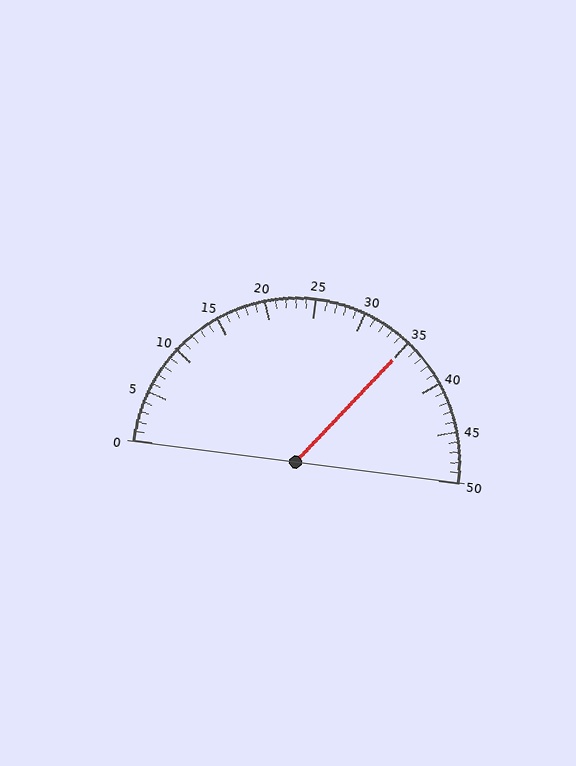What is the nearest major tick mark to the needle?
The nearest major tick mark is 35.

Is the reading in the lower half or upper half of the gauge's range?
The reading is in the upper half of the range (0 to 50).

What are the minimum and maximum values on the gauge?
The gauge ranges from 0 to 50.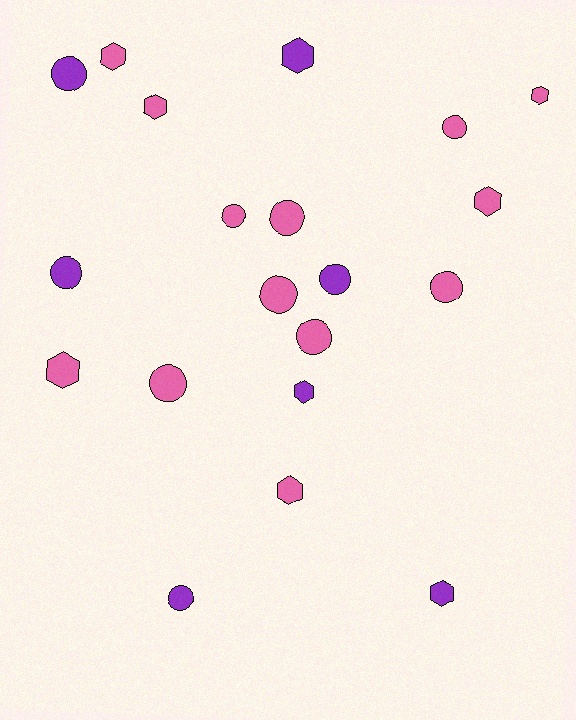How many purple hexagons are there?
There are 3 purple hexagons.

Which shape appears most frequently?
Circle, with 11 objects.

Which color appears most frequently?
Pink, with 13 objects.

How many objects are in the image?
There are 20 objects.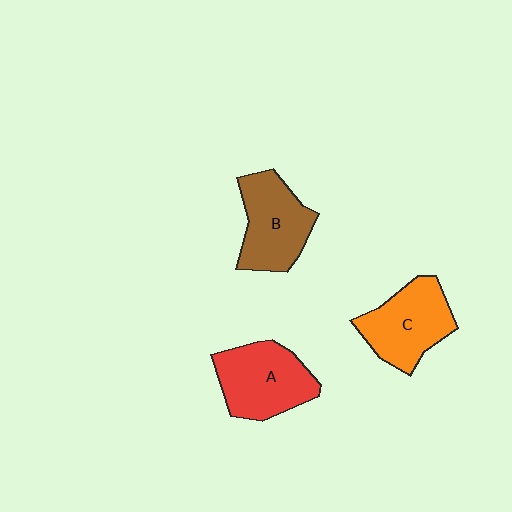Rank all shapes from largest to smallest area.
From largest to smallest: A (red), C (orange), B (brown).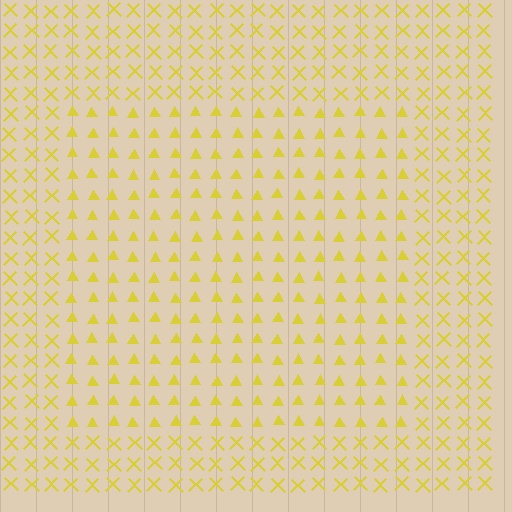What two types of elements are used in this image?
The image uses triangles inside the rectangle region and X marks outside it.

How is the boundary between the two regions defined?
The boundary is defined by a change in element shape: triangles inside vs. X marks outside. All elements share the same color and spacing.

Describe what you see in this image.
The image is filled with small yellow elements arranged in a uniform grid. A rectangle-shaped region contains triangles, while the surrounding area contains X marks. The boundary is defined purely by the change in element shape.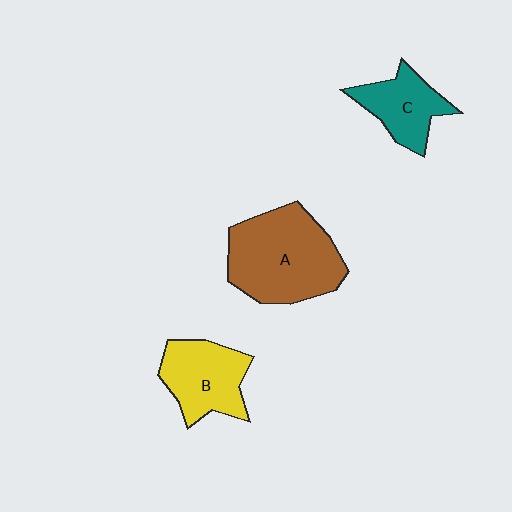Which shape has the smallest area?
Shape C (teal).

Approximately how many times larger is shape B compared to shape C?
Approximately 1.2 times.